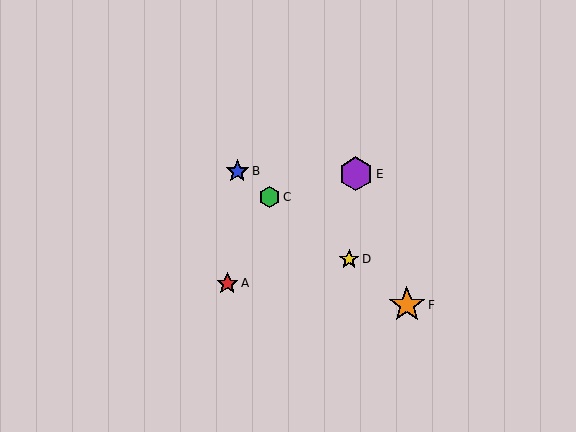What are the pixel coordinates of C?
Object C is at (270, 197).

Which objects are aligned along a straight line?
Objects B, C, D, F are aligned along a straight line.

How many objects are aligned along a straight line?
4 objects (B, C, D, F) are aligned along a straight line.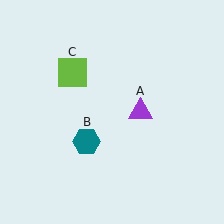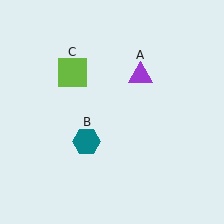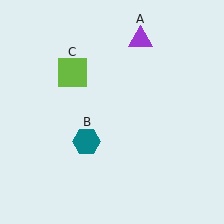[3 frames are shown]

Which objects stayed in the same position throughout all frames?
Teal hexagon (object B) and lime square (object C) remained stationary.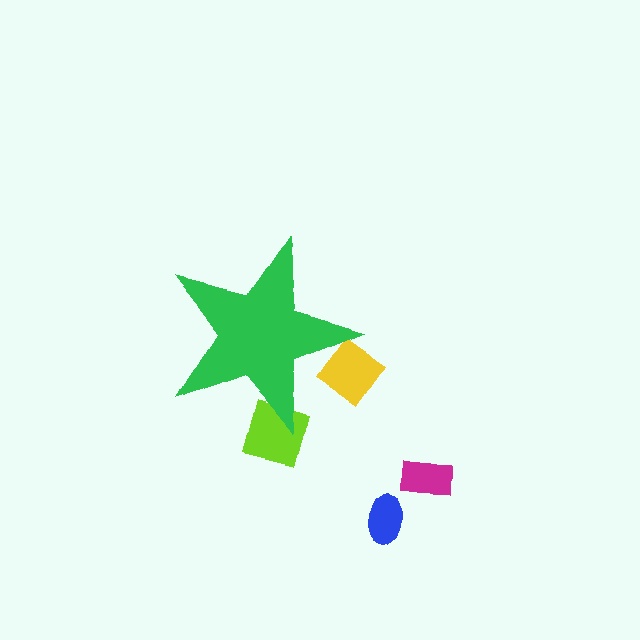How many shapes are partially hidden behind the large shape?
2 shapes are partially hidden.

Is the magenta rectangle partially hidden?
No, the magenta rectangle is fully visible.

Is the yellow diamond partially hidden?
Yes, the yellow diamond is partially hidden behind the green star.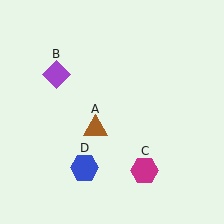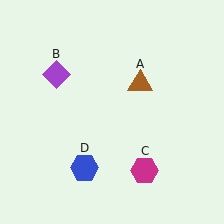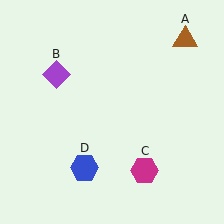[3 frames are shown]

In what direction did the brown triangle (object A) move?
The brown triangle (object A) moved up and to the right.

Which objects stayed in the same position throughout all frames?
Purple diamond (object B) and magenta hexagon (object C) and blue hexagon (object D) remained stationary.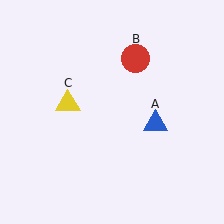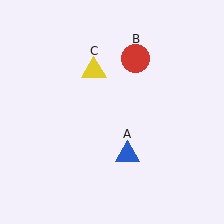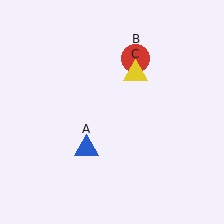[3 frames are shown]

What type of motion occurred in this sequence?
The blue triangle (object A), yellow triangle (object C) rotated clockwise around the center of the scene.